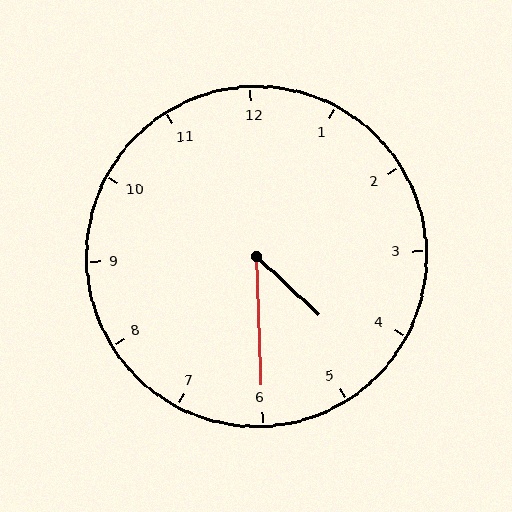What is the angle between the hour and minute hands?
Approximately 45 degrees.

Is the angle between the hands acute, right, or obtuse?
It is acute.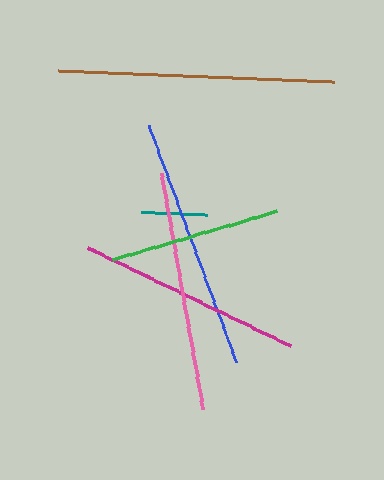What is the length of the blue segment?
The blue segment is approximately 252 pixels long.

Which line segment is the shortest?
The teal line is the shortest at approximately 66 pixels.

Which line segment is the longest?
The brown line is the longest at approximately 277 pixels.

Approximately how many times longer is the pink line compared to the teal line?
The pink line is approximately 3.6 times the length of the teal line.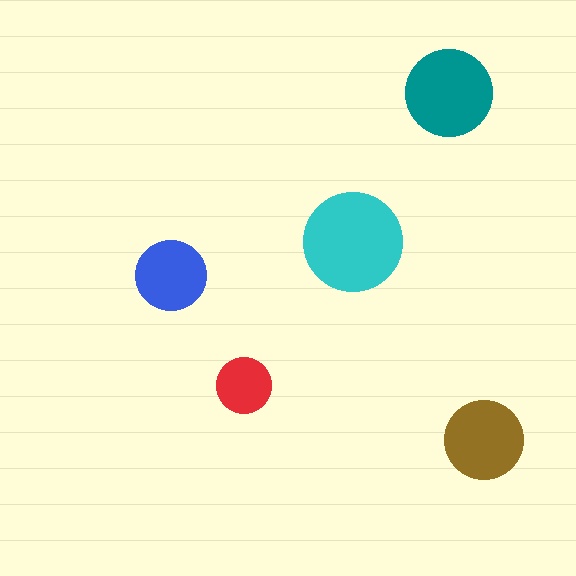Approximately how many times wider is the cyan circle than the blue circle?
About 1.5 times wider.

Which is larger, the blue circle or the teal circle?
The teal one.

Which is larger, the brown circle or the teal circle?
The teal one.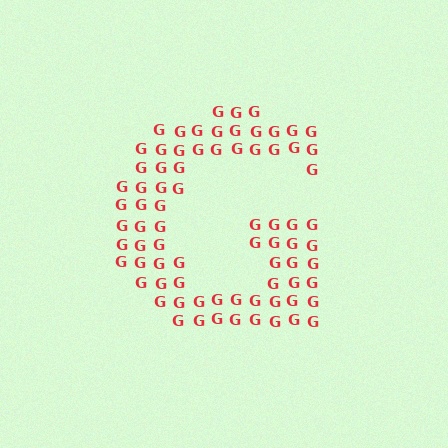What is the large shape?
The large shape is the letter G.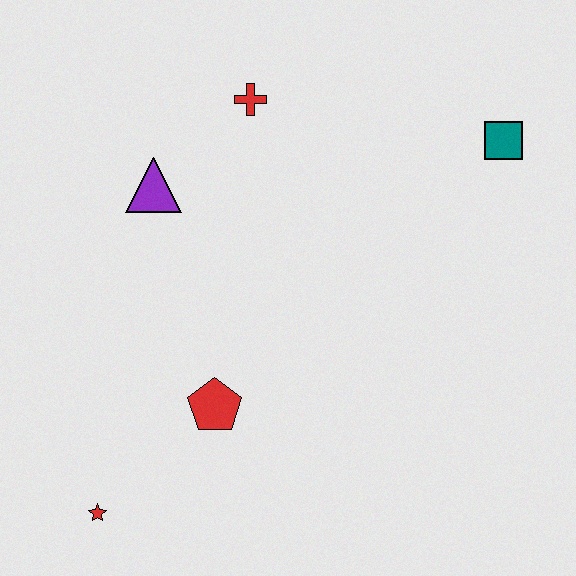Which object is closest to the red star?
The red pentagon is closest to the red star.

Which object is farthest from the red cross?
The red star is farthest from the red cross.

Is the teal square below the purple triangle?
No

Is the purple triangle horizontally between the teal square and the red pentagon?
No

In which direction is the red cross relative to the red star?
The red cross is above the red star.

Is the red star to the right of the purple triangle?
No